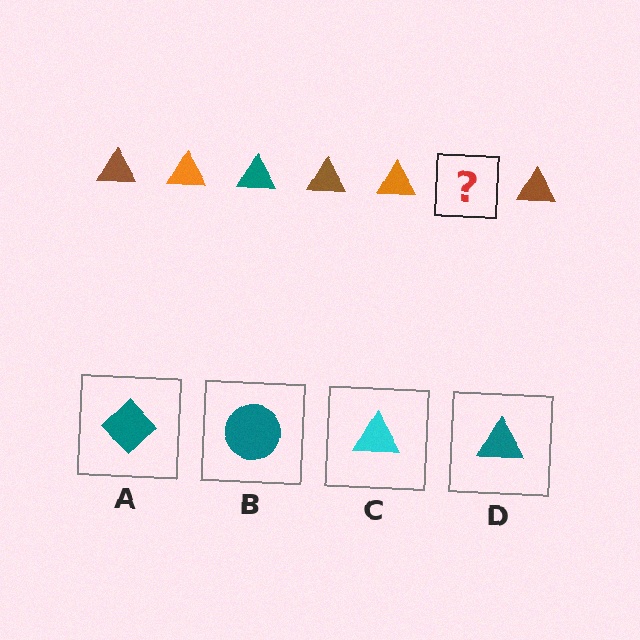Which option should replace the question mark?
Option D.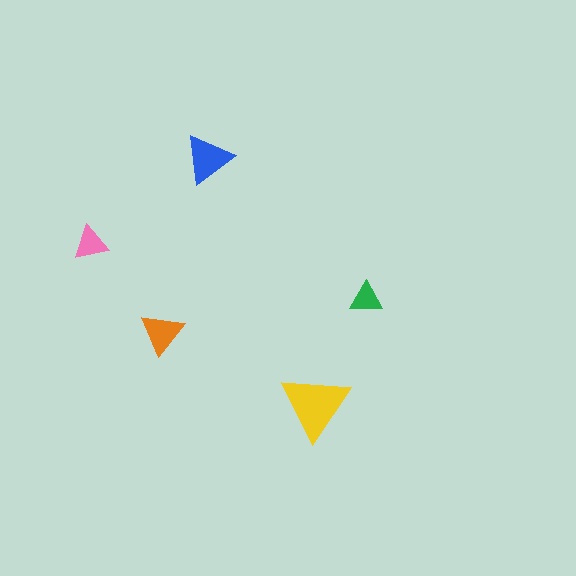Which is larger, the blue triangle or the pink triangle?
The blue one.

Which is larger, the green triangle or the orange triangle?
The orange one.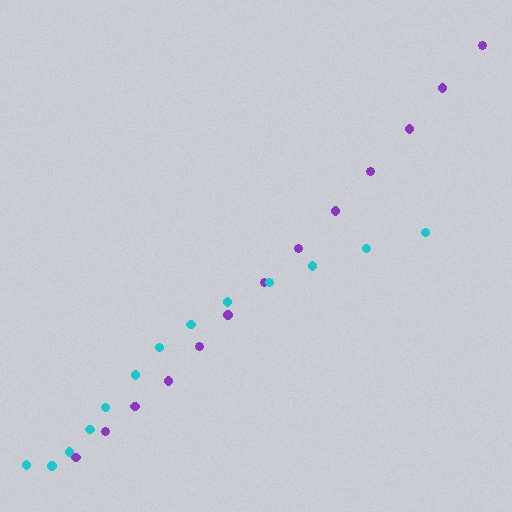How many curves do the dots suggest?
There are 2 distinct paths.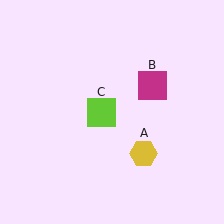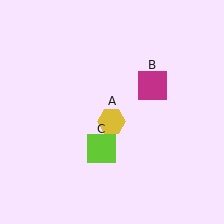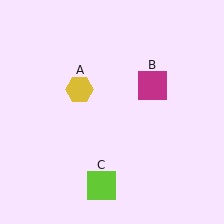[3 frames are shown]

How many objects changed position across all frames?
2 objects changed position: yellow hexagon (object A), lime square (object C).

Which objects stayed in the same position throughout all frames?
Magenta square (object B) remained stationary.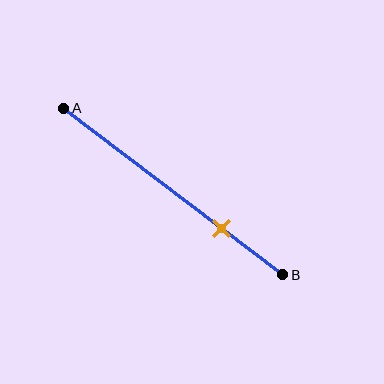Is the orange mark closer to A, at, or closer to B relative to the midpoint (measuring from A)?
The orange mark is closer to point B than the midpoint of segment AB.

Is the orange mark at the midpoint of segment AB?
No, the mark is at about 70% from A, not at the 50% midpoint.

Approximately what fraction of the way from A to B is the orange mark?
The orange mark is approximately 70% of the way from A to B.